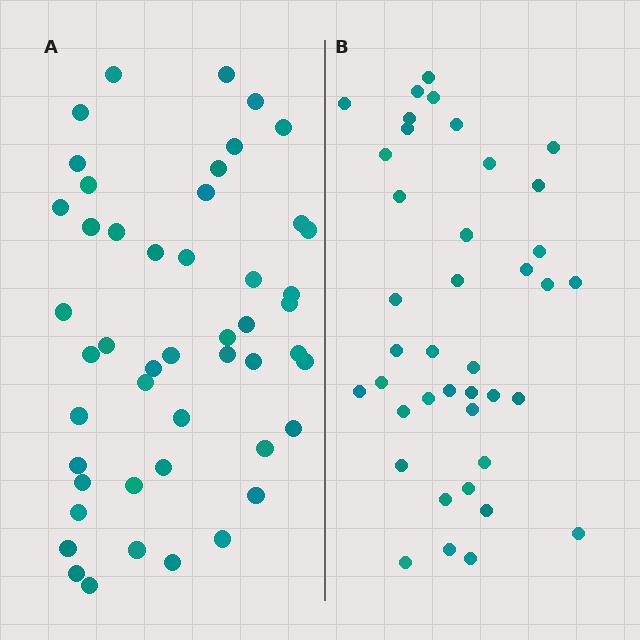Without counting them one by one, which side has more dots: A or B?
Region A (the left region) has more dots.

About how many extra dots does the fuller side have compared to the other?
Region A has roughly 8 or so more dots than region B.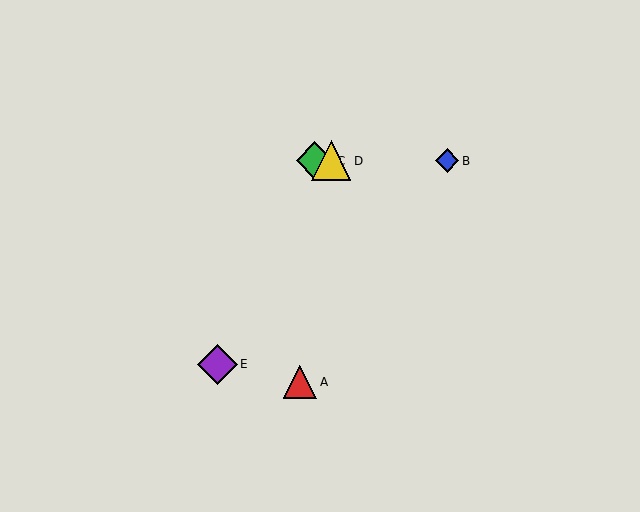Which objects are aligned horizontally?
Objects B, C, D are aligned horizontally.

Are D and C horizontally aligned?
Yes, both are at y≈161.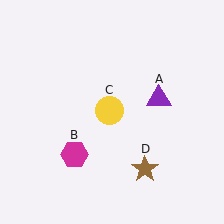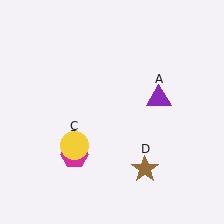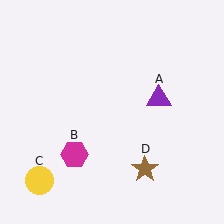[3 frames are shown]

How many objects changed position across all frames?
1 object changed position: yellow circle (object C).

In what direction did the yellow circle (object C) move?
The yellow circle (object C) moved down and to the left.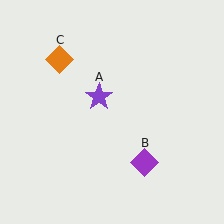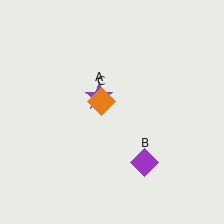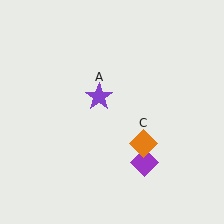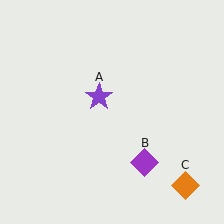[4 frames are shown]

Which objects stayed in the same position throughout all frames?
Purple star (object A) and purple diamond (object B) remained stationary.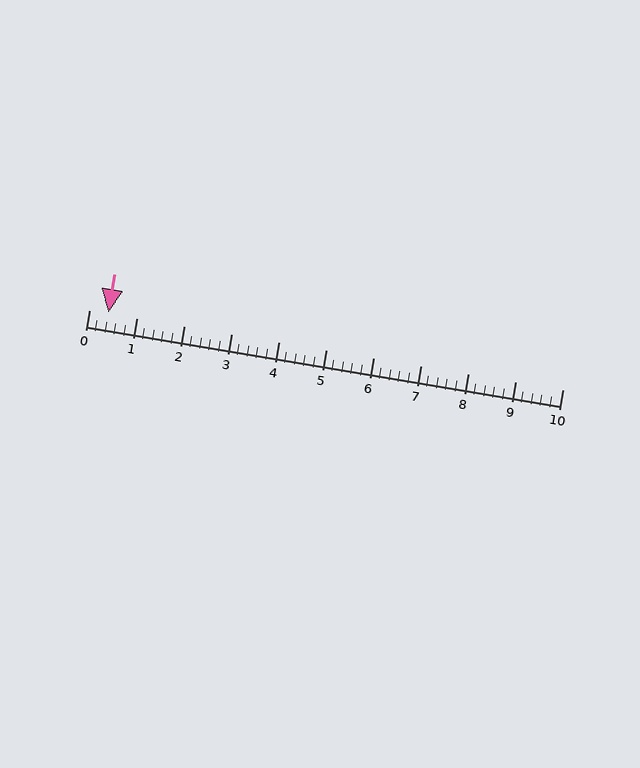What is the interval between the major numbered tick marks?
The major tick marks are spaced 1 units apart.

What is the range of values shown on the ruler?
The ruler shows values from 0 to 10.